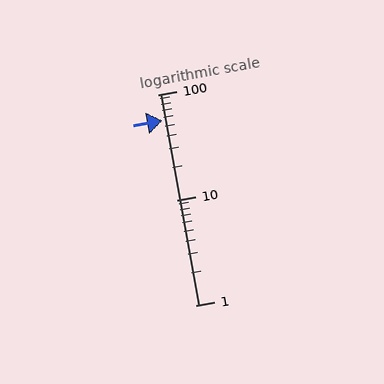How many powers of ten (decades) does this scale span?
The scale spans 2 decades, from 1 to 100.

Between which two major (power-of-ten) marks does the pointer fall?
The pointer is between 10 and 100.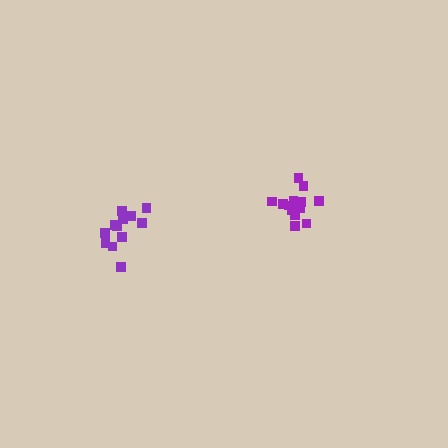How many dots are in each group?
Group 1: 15 dots, Group 2: 12 dots (27 total).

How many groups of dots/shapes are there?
There are 2 groups.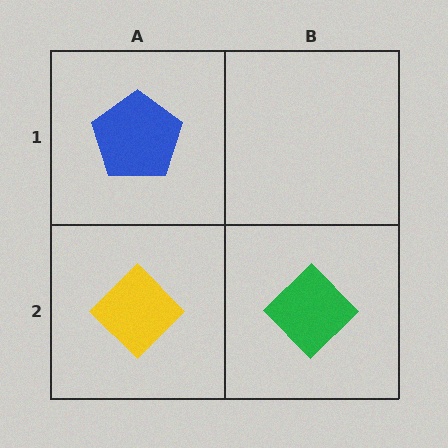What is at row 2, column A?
A yellow diamond.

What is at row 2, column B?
A green diamond.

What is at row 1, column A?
A blue pentagon.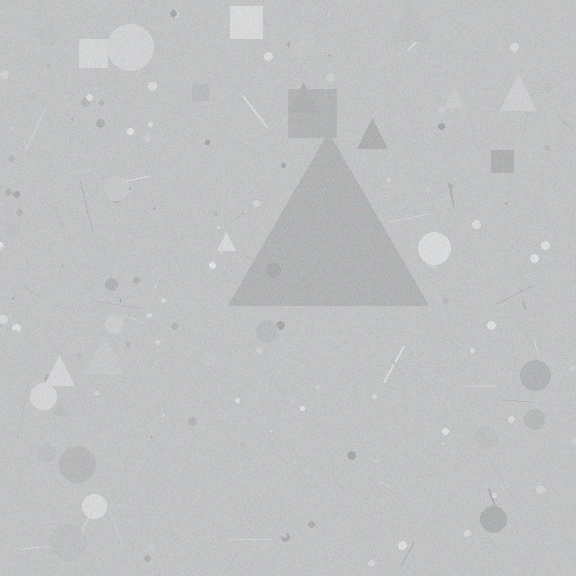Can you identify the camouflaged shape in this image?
The camouflaged shape is a triangle.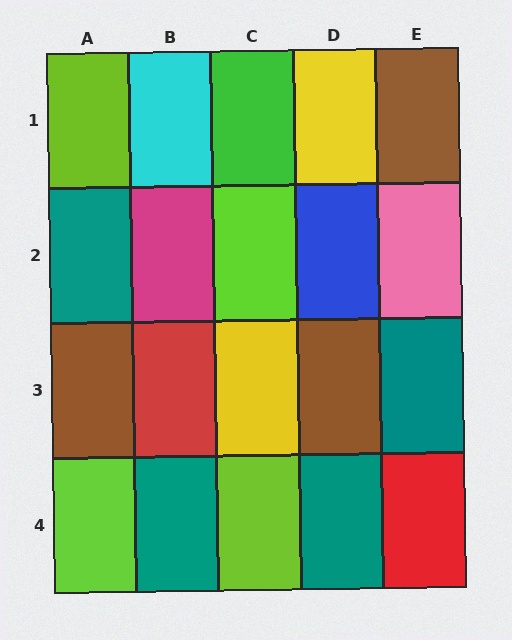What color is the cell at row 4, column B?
Teal.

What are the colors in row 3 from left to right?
Brown, red, yellow, brown, teal.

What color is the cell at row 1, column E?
Brown.